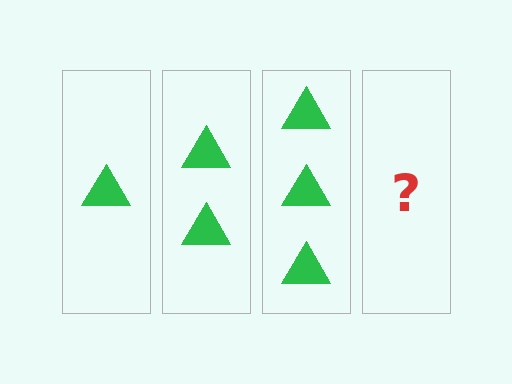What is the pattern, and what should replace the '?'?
The pattern is that each step adds one more triangle. The '?' should be 4 triangles.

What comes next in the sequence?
The next element should be 4 triangles.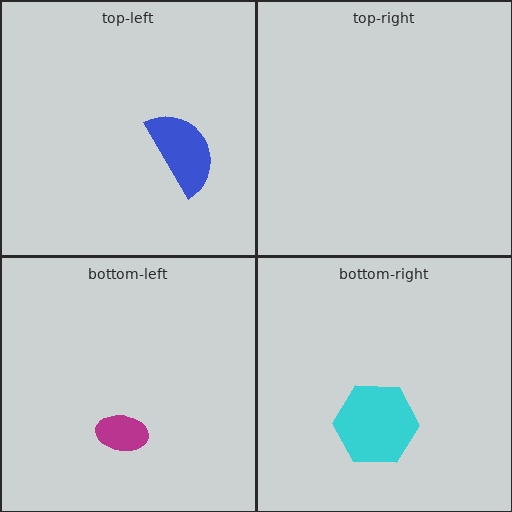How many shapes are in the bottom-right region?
1.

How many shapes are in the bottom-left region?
1.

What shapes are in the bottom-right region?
The cyan hexagon.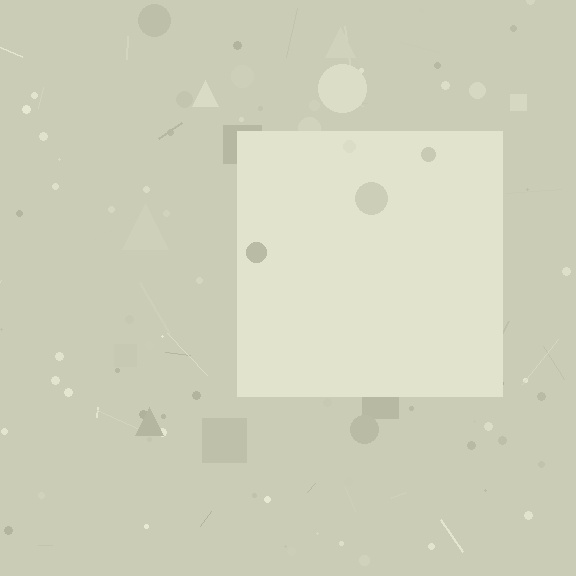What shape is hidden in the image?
A square is hidden in the image.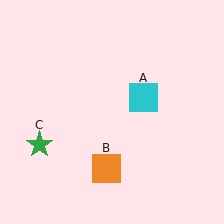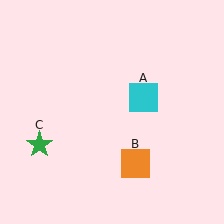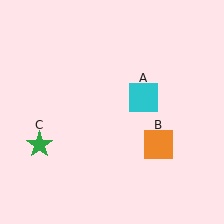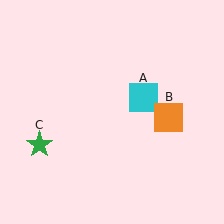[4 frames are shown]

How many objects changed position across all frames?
1 object changed position: orange square (object B).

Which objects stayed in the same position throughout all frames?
Cyan square (object A) and green star (object C) remained stationary.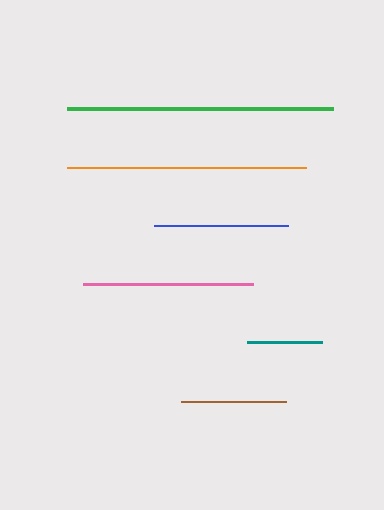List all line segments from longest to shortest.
From longest to shortest: green, orange, pink, blue, brown, teal.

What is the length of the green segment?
The green segment is approximately 266 pixels long.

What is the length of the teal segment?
The teal segment is approximately 75 pixels long.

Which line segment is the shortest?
The teal line is the shortest at approximately 75 pixels.